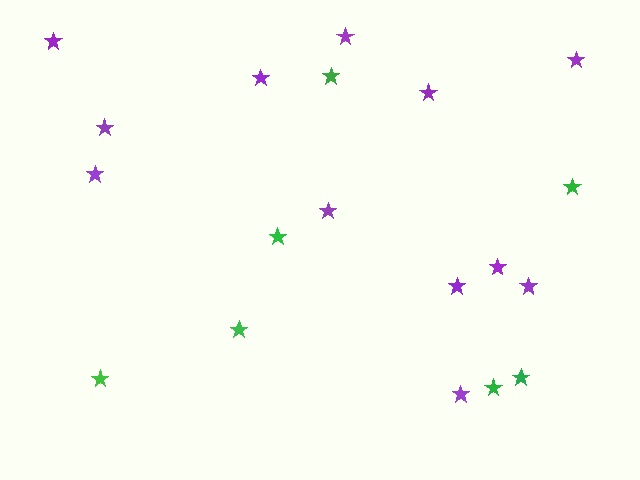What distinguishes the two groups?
There are 2 groups: one group of purple stars (12) and one group of green stars (7).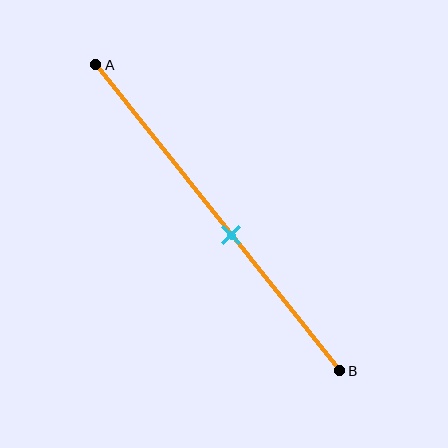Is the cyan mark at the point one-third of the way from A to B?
No, the mark is at about 55% from A, not at the 33% one-third point.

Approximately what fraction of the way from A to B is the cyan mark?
The cyan mark is approximately 55% of the way from A to B.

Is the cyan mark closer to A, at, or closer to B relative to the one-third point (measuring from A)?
The cyan mark is closer to point B than the one-third point of segment AB.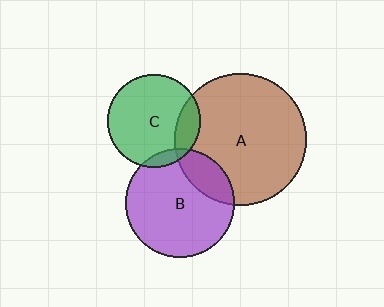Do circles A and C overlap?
Yes.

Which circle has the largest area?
Circle A (brown).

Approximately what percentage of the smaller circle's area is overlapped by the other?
Approximately 15%.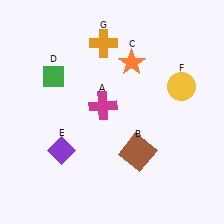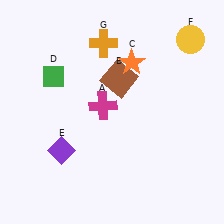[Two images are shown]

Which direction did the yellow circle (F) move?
The yellow circle (F) moved up.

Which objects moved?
The objects that moved are: the brown square (B), the yellow circle (F).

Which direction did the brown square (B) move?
The brown square (B) moved up.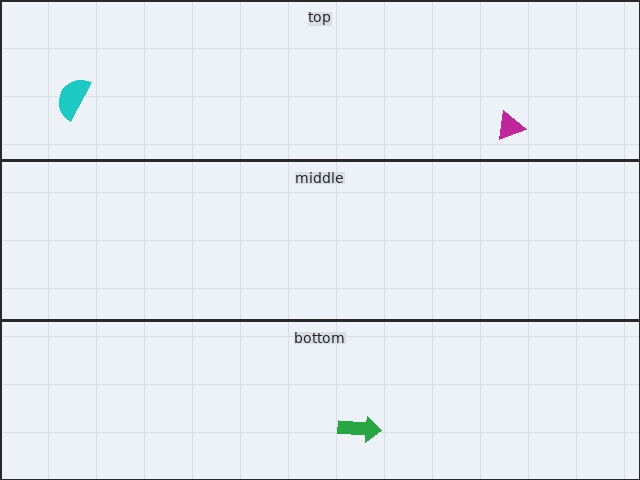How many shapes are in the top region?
2.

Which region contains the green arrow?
The bottom region.